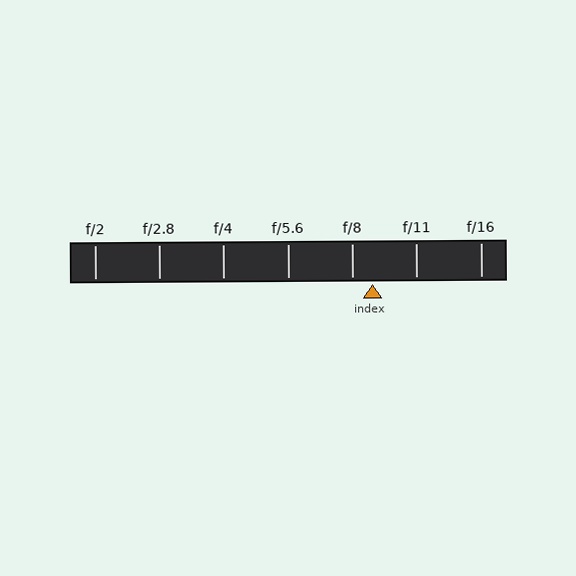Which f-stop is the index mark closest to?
The index mark is closest to f/8.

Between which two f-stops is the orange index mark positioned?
The index mark is between f/8 and f/11.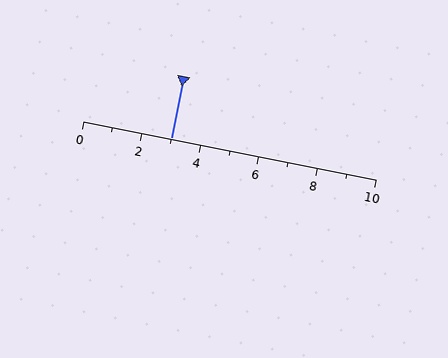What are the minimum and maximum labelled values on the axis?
The axis runs from 0 to 10.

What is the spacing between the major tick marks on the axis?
The major ticks are spaced 2 apart.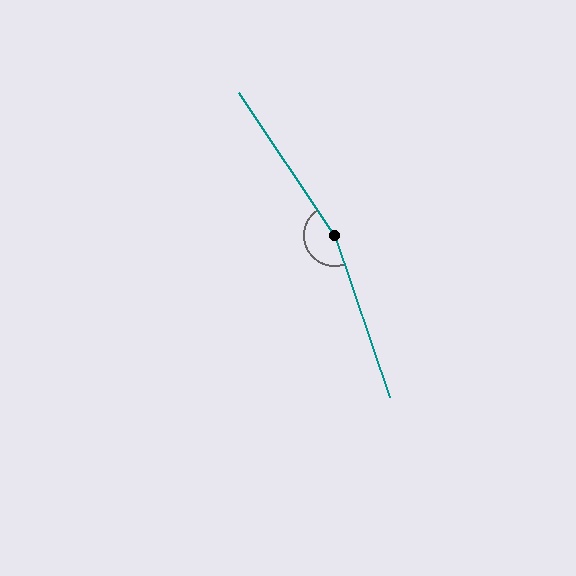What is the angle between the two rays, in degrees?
Approximately 165 degrees.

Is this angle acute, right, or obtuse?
It is obtuse.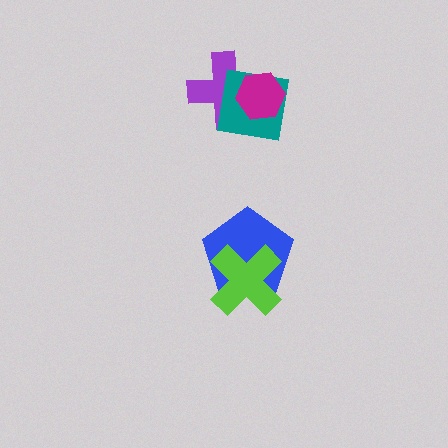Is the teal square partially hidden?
Yes, it is partially covered by another shape.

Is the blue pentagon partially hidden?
Yes, it is partially covered by another shape.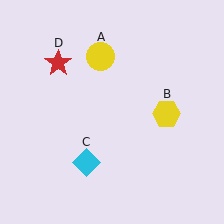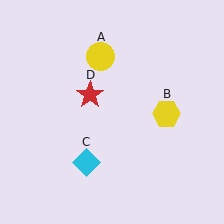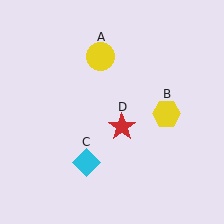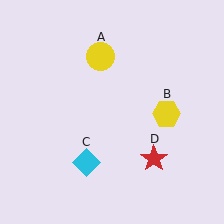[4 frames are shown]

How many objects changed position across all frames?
1 object changed position: red star (object D).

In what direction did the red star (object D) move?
The red star (object D) moved down and to the right.